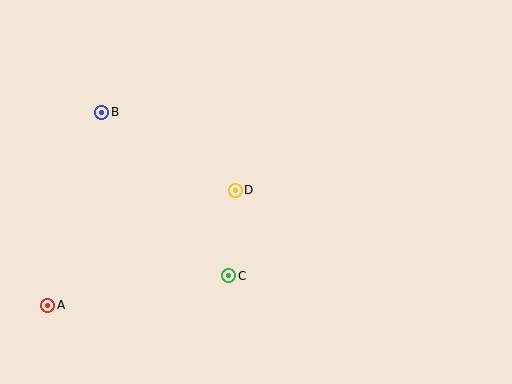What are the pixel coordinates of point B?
Point B is at (102, 112).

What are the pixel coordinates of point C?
Point C is at (229, 276).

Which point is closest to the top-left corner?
Point B is closest to the top-left corner.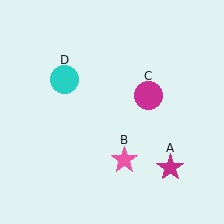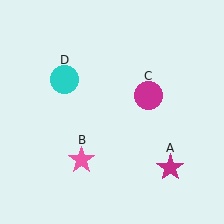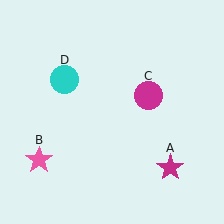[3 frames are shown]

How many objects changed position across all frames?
1 object changed position: pink star (object B).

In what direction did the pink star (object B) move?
The pink star (object B) moved left.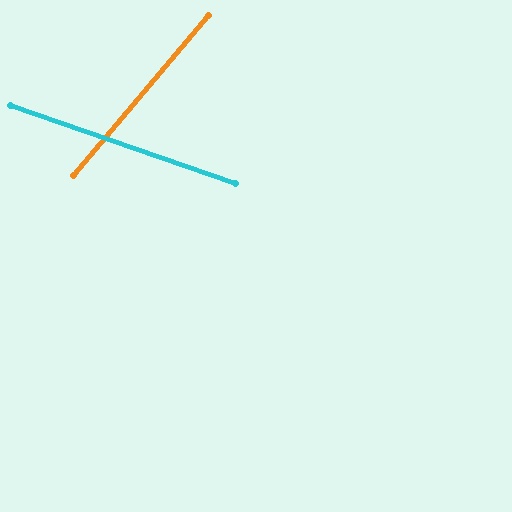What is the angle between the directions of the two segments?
Approximately 69 degrees.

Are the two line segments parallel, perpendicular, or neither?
Neither parallel nor perpendicular — they differ by about 69°.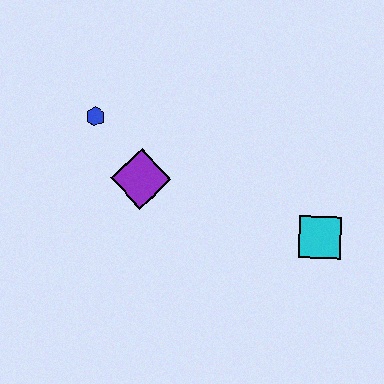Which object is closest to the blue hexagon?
The purple diamond is closest to the blue hexagon.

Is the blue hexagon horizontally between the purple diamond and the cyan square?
No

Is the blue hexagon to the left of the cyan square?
Yes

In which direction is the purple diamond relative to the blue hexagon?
The purple diamond is below the blue hexagon.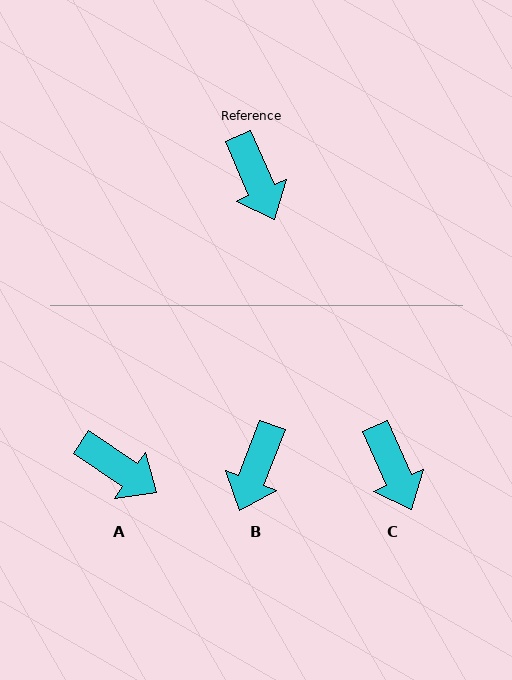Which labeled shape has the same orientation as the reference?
C.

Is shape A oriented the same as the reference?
No, it is off by about 33 degrees.